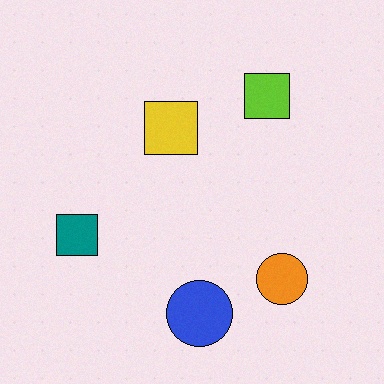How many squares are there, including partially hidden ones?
There are 3 squares.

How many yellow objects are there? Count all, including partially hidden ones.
There is 1 yellow object.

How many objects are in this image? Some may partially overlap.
There are 5 objects.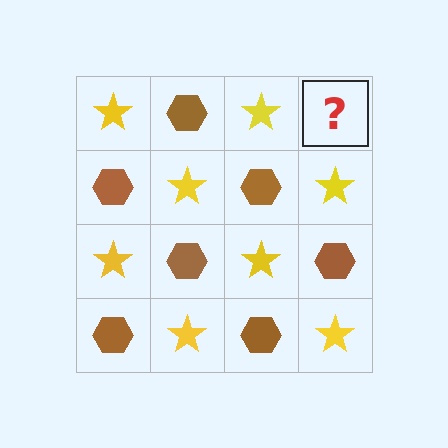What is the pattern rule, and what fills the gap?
The rule is that it alternates yellow star and brown hexagon in a checkerboard pattern. The gap should be filled with a brown hexagon.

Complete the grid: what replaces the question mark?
The question mark should be replaced with a brown hexagon.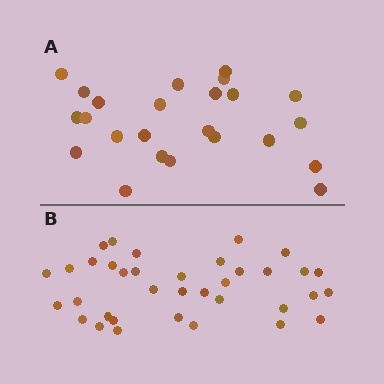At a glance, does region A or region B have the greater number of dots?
Region B (the bottom region) has more dots.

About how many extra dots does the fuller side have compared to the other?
Region B has roughly 12 or so more dots than region A.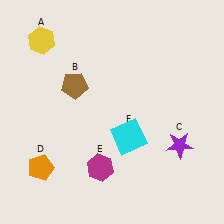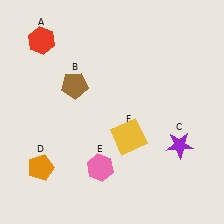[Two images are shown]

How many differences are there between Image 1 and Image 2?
There are 3 differences between the two images.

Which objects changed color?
A changed from yellow to red. E changed from magenta to pink. F changed from cyan to yellow.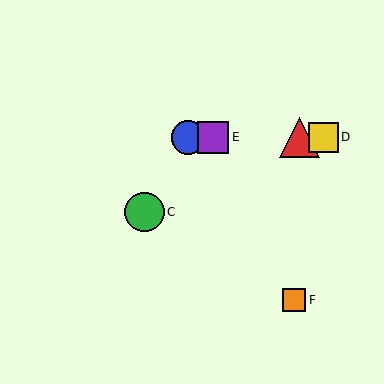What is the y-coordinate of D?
Object D is at y≈137.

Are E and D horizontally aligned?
Yes, both are at y≈137.